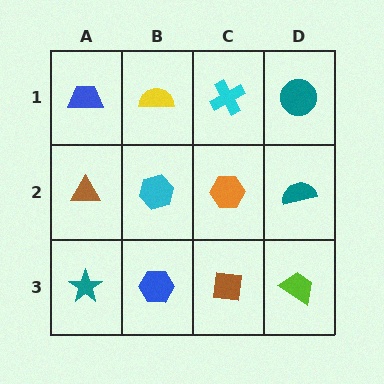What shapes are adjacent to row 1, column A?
A brown triangle (row 2, column A), a yellow semicircle (row 1, column B).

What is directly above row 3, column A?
A brown triangle.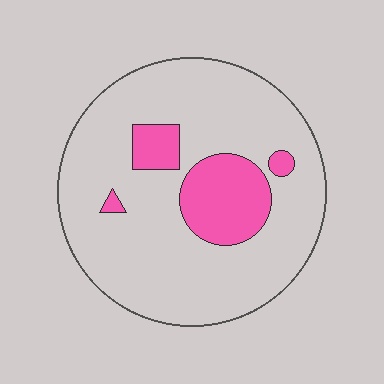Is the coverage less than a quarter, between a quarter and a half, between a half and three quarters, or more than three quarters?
Less than a quarter.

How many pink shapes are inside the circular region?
4.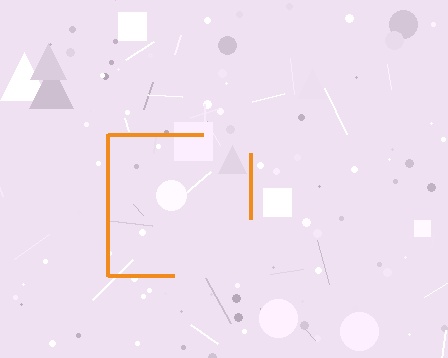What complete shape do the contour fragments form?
The contour fragments form a square.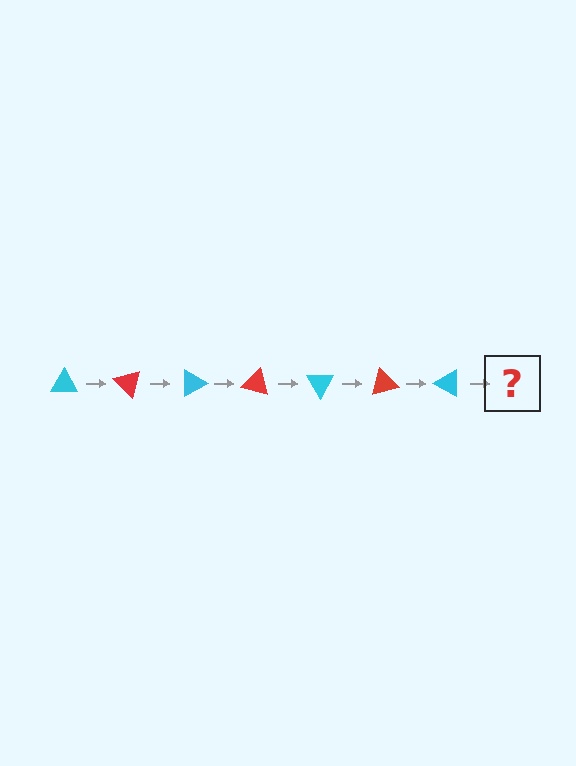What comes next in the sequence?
The next element should be a red triangle, rotated 315 degrees from the start.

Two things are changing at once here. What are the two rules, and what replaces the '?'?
The two rules are that it rotates 45 degrees each step and the color cycles through cyan and red. The '?' should be a red triangle, rotated 315 degrees from the start.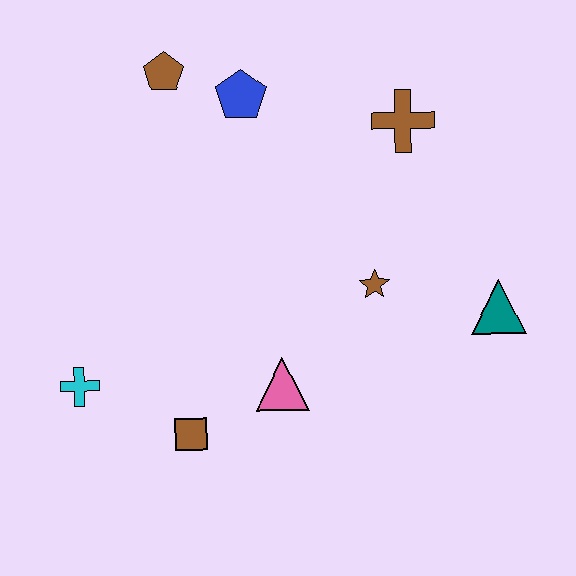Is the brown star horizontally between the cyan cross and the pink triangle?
No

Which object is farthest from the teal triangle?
The cyan cross is farthest from the teal triangle.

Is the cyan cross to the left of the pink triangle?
Yes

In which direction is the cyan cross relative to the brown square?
The cyan cross is to the left of the brown square.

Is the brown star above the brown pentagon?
No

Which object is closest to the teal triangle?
The brown star is closest to the teal triangle.